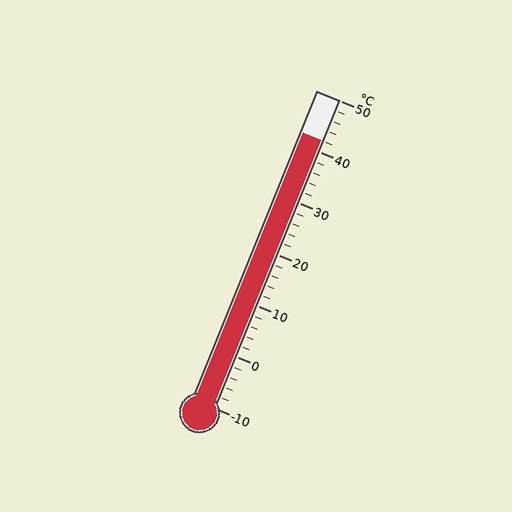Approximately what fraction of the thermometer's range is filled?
The thermometer is filled to approximately 85% of its range.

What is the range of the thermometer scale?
The thermometer scale ranges from -10°C to 50°C.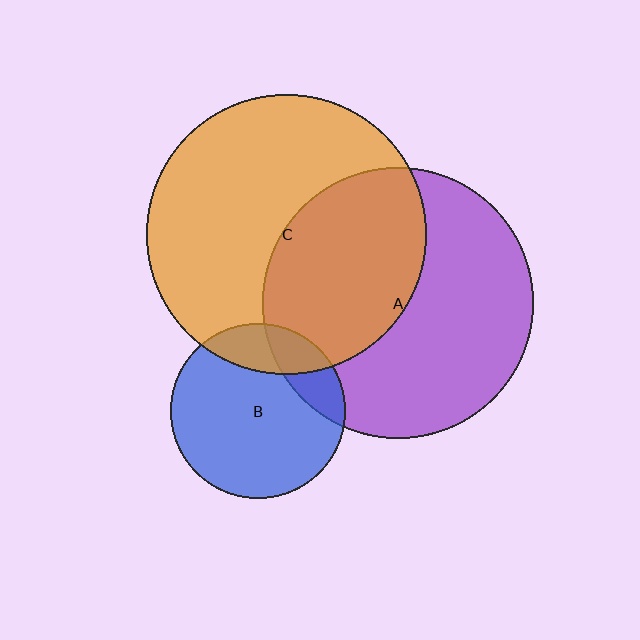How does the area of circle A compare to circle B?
Approximately 2.4 times.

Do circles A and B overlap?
Yes.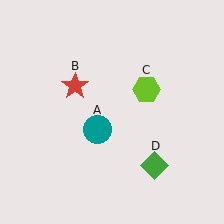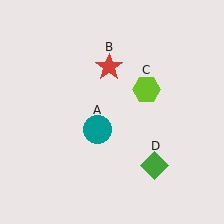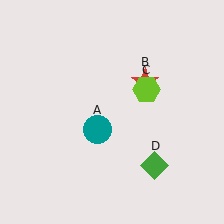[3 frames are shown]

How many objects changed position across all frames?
1 object changed position: red star (object B).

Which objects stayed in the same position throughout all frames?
Teal circle (object A) and lime hexagon (object C) and green diamond (object D) remained stationary.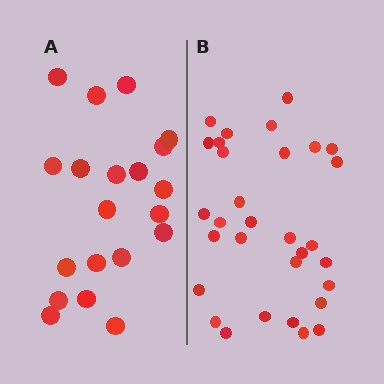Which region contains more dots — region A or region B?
Region B (the right region) has more dots.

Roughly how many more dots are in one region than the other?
Region B has roughly 12 or so more dots than region A.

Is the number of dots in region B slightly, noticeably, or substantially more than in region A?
Region B has substantially more. The ratio is roughly 1.6 to 1.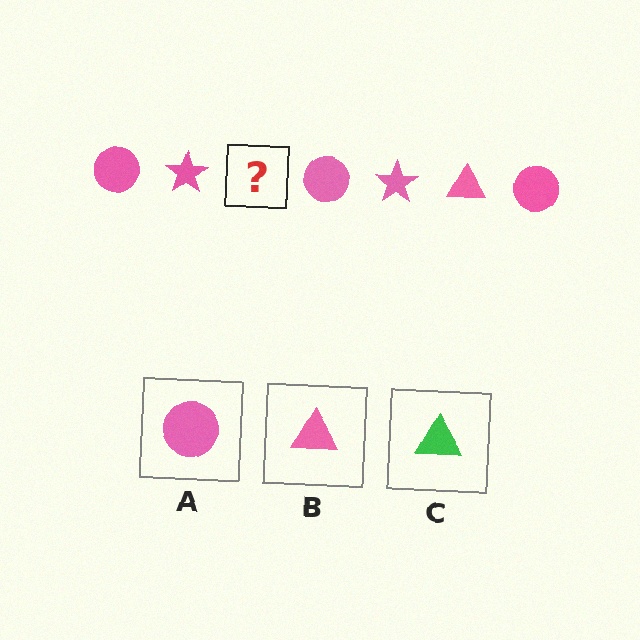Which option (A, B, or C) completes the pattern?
B.